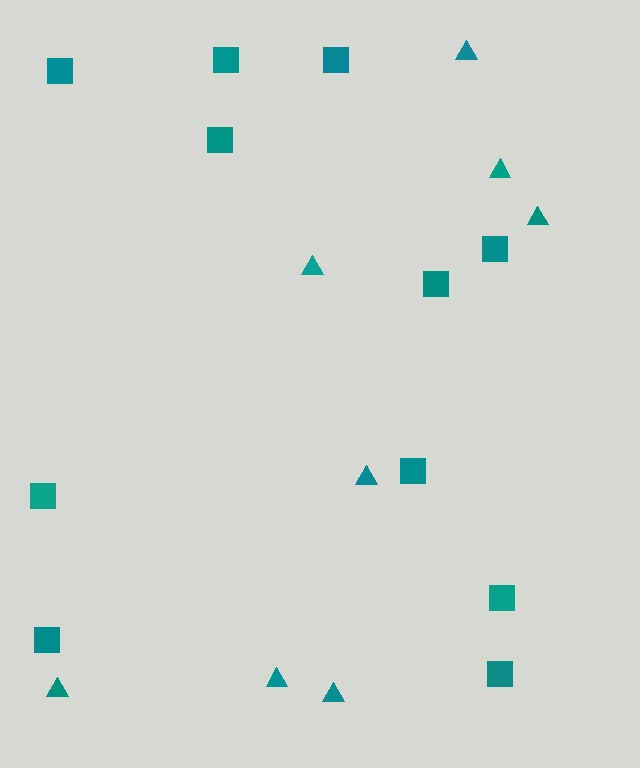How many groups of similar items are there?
There are 2 groups: one group of triangles (8) and one group of squares (11).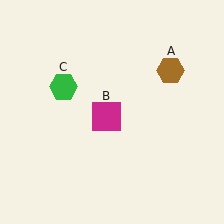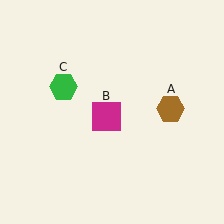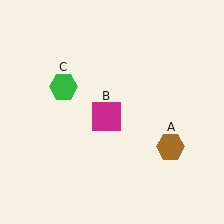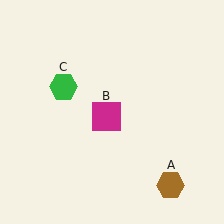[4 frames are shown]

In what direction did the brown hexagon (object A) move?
The brown hexagon (object A) moved down.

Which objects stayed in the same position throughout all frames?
Magenta square (object B) and green hexagon (object C) remained stationary.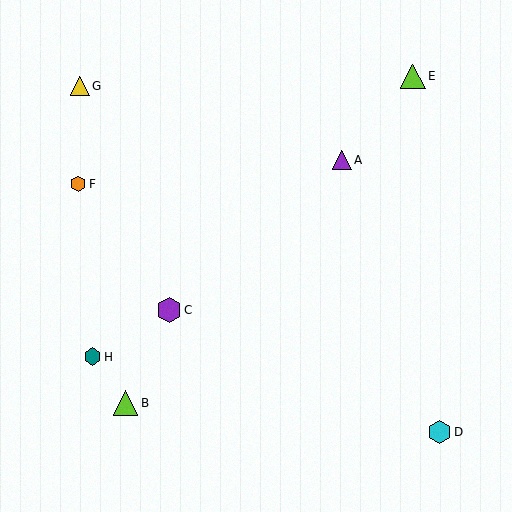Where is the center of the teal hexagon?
The center of the teal hexagon is at (92, 357).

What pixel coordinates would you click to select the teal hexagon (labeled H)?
Click at (92, 357) to select the teal hexagon H.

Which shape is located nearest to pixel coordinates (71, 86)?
The yellow triangle (labeled G) at (80, 86) is nearest to that location.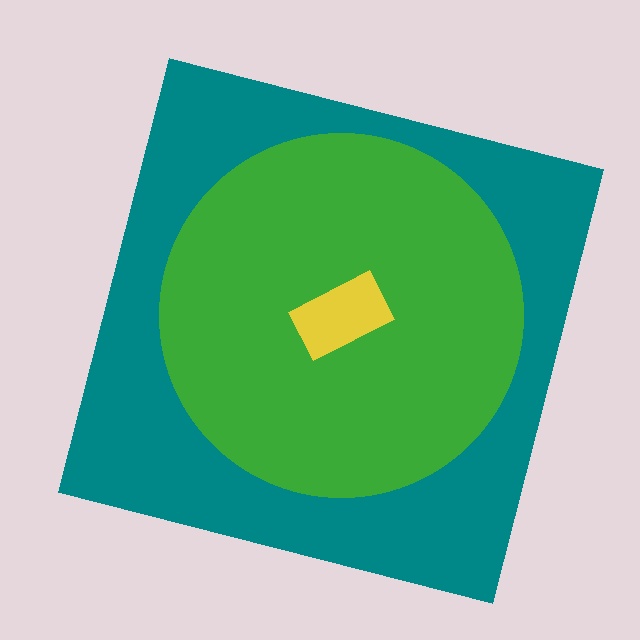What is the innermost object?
The yellow rectangle.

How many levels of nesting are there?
3.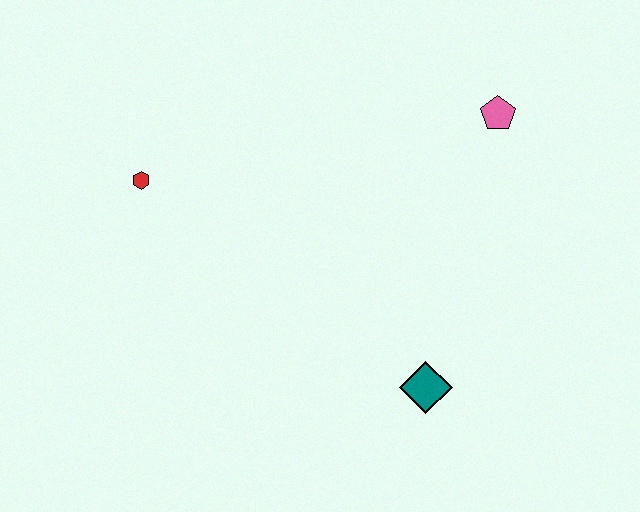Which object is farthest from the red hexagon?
The pink pentagon is farthest from the red hexagon.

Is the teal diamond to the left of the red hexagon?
No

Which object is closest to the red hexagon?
The teal diamond is closest to the red hexagon.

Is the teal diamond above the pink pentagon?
No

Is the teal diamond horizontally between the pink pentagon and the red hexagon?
Yes